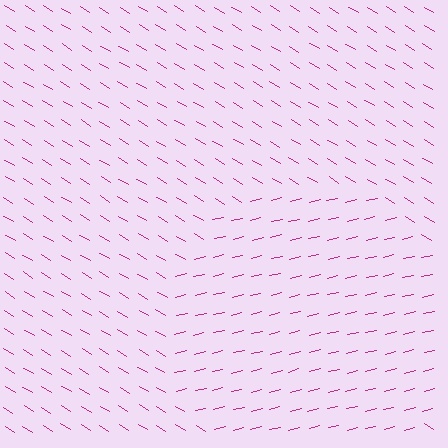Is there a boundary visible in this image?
Yes, there is a texture boundary formed by a change in line orientation.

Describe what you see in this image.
The image is filled with small magenta line segments. A circle region in the image has lines oriented differently from the surrounding lines, creating a visible texture boundary.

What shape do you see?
I see a circle.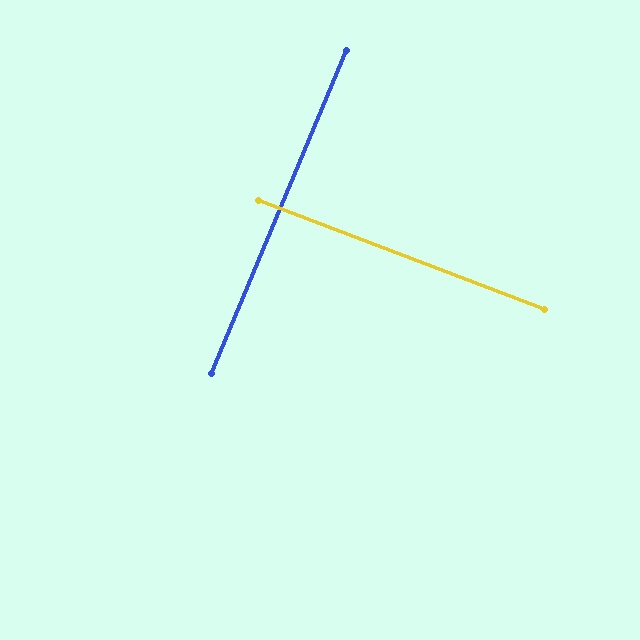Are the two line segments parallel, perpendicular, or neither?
Perpendicular — they meet at approximately 88°.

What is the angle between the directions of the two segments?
Approximately 88 degrees.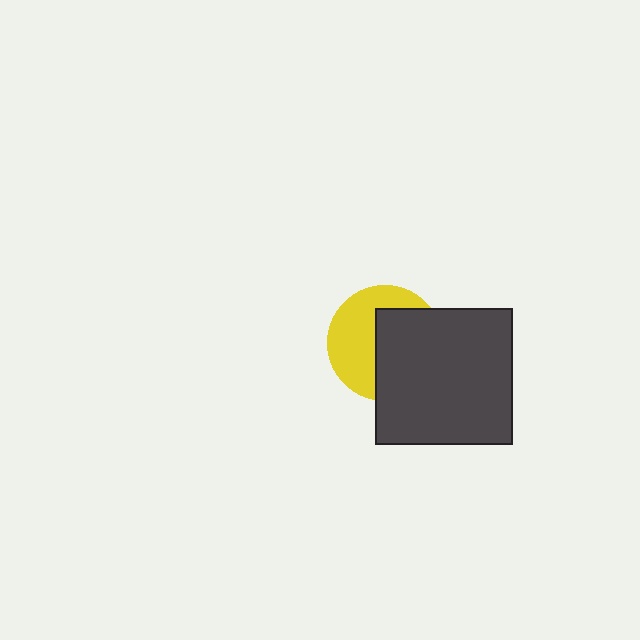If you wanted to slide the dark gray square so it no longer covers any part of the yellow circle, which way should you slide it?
Slide it right — that is the most direct way to separate the two shapes.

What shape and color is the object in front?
The object in front is a dark gray square.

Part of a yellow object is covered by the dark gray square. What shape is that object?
It is a circle.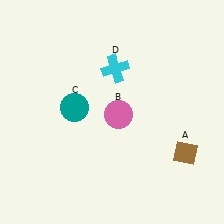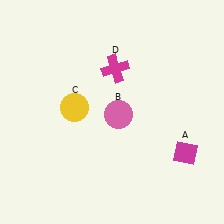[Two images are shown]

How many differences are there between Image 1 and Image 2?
There are 3 differences between the two images.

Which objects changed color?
A changed from brown to magenta. C changed from teal to yellow. D changed from cyan to magenta.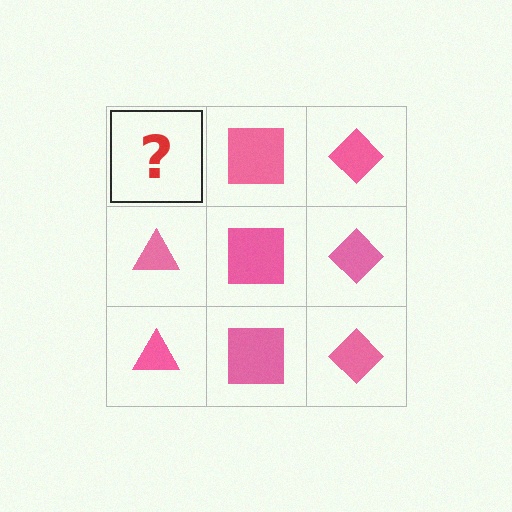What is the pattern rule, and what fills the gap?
The rule is that each column has a consistent shape. The gap should be filled with a pink triangle.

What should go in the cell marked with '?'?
The missing cell should contain a pink triangle.